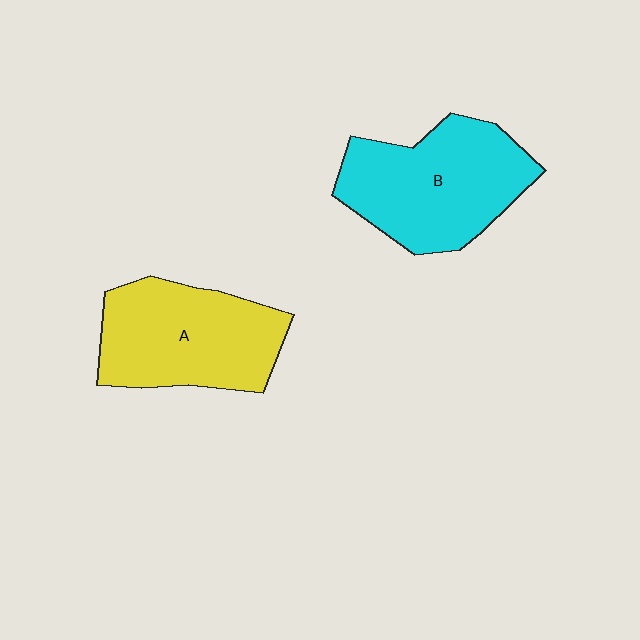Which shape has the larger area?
Shape B (cyan).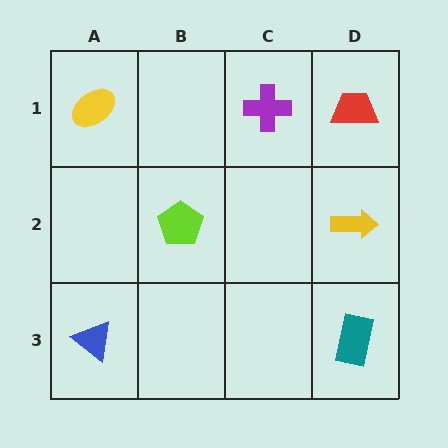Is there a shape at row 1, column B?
No, that cell is empty.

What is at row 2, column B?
A lime pentagon.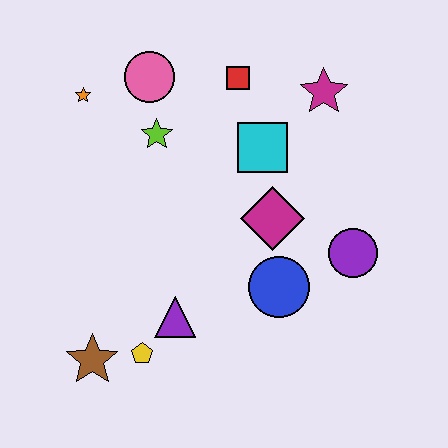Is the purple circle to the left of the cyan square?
No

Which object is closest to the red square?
The cyan square is closest to the red square.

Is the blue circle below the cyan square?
Yes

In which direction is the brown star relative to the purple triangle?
The brown star is to the left of the purple triangle.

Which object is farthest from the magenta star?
The brown star is farthest from the magenta star.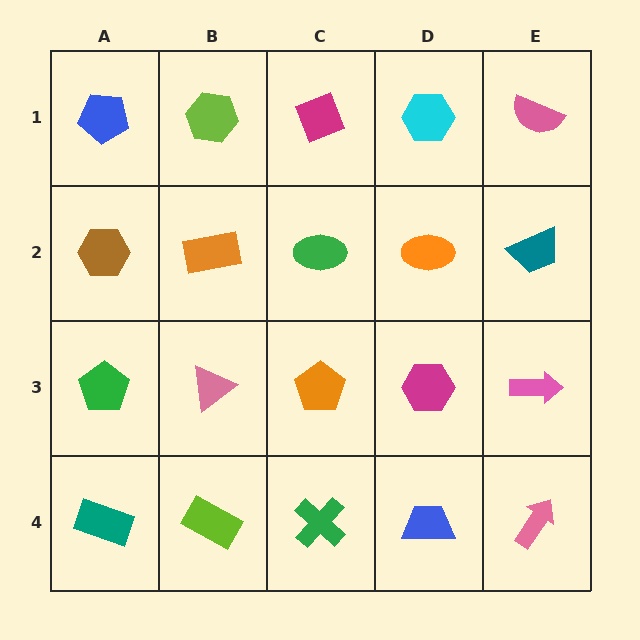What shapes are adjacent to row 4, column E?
A pink arrow (row 3, column E), a blue trapezoid (row 4, column D).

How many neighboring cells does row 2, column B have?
4.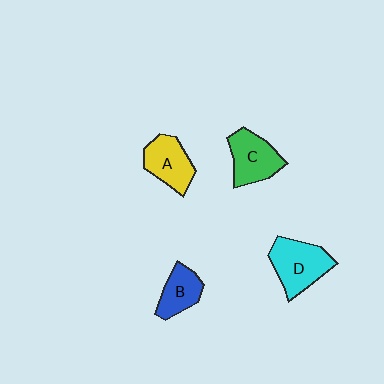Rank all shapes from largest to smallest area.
From largest to smallest: D (cyan), C (green), A (yellow), B (blue).